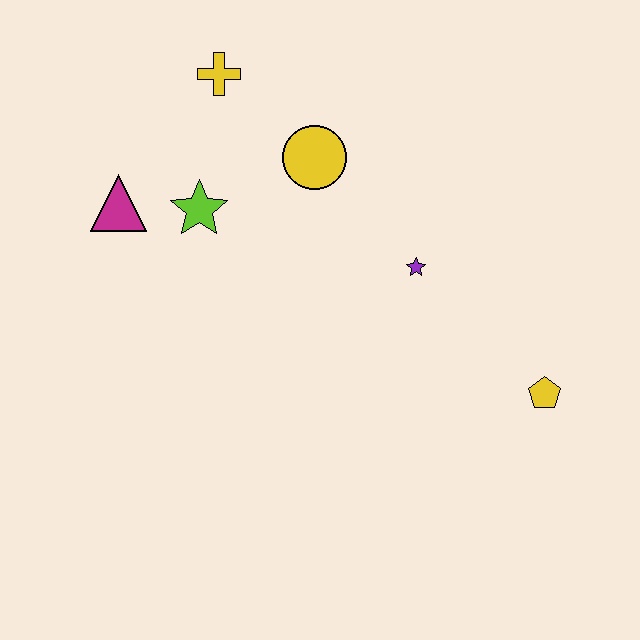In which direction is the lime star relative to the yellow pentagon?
The lime star is to the left of the yellow pentagon.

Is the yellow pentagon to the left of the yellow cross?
No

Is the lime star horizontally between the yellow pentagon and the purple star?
No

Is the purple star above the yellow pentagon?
Yes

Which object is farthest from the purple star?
The magenta triangle is farthest from the purple star.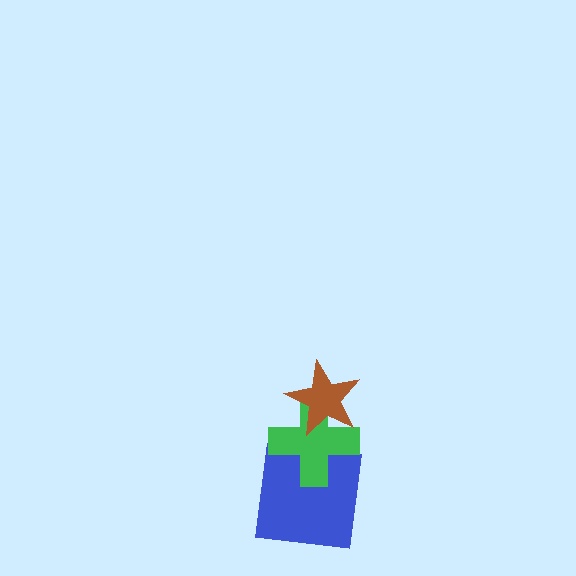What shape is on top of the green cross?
The brown star is on top of the green cross.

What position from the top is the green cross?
The green cross is 2nd from the top.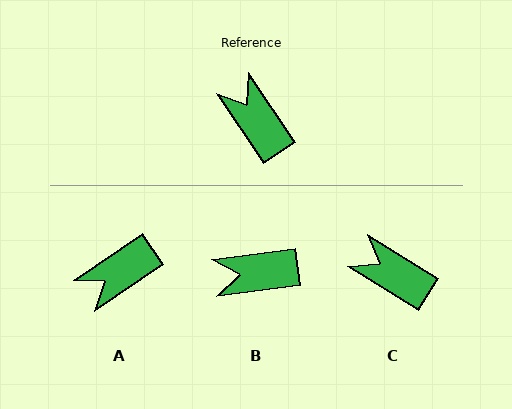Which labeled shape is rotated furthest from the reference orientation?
A, about 90 degrees away.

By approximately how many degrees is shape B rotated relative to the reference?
Approximately 64 degrees counter-clockwise.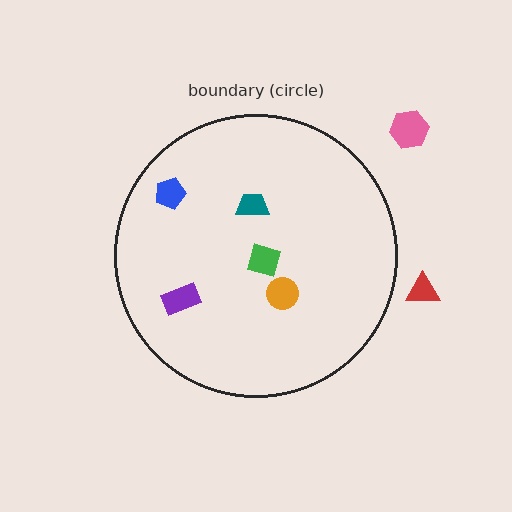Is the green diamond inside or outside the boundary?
Inside.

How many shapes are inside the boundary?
5 inside, 2 outside.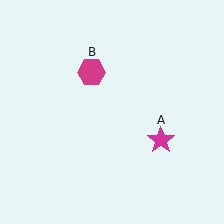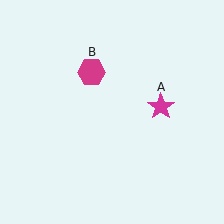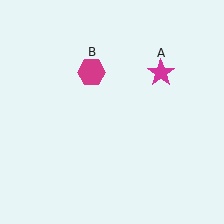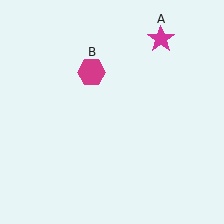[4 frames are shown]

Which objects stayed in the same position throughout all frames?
Magenta hexagon (object B) remained stationary.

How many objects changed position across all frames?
1 object changed position: magenta star (object A).